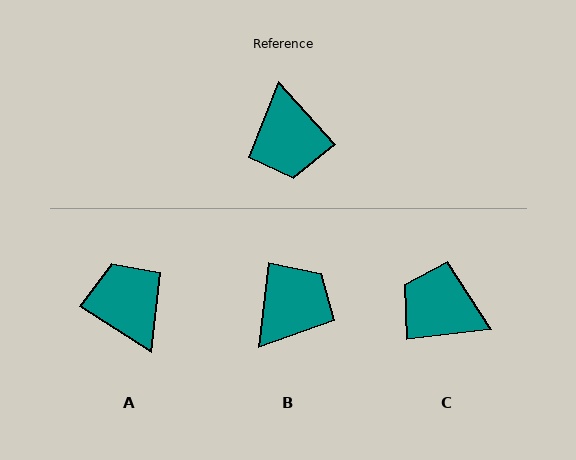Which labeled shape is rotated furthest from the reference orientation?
A, about 165 degrees away.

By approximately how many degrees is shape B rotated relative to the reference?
Approximately 131 degrees counter-clockwise.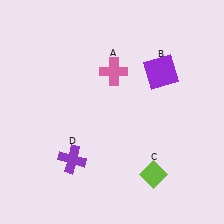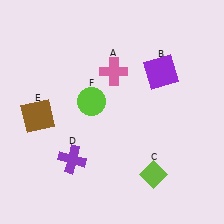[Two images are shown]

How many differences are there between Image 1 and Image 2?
There are 2 differences between the two images.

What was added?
A brown square (E), a lime circle (F) were added in Image 2.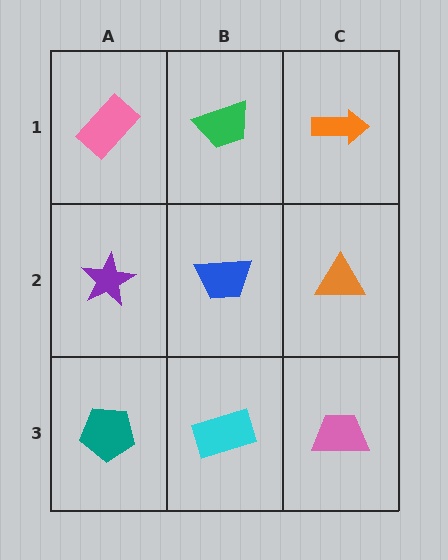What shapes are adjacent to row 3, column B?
A blue trapezoid (row 2, column B), a teal pentagon (row 3, column A), a pink trapezoid (row 3, column C).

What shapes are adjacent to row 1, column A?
A purple star (row 2, column A), a green trapezoid (row 1, column B).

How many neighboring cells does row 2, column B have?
4.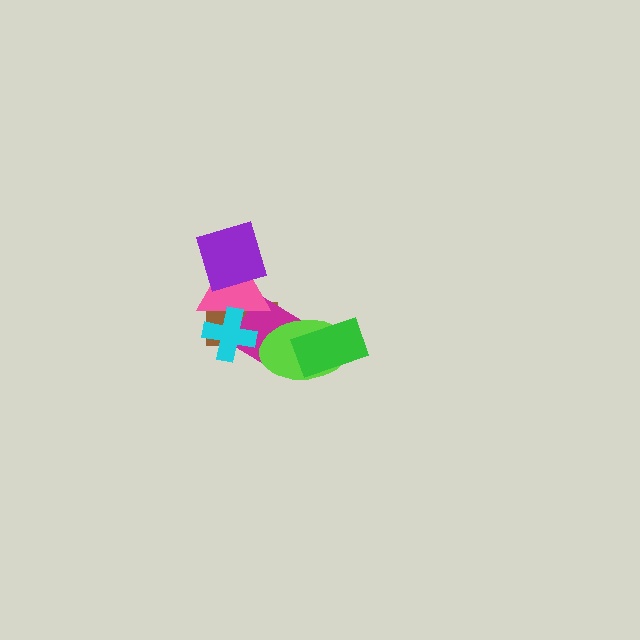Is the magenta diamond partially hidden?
Yes, it is partially covered by another shape.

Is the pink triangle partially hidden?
Yes, it is partially covered by another shape.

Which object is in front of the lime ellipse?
The green rectangle is in front of the lime ellipse.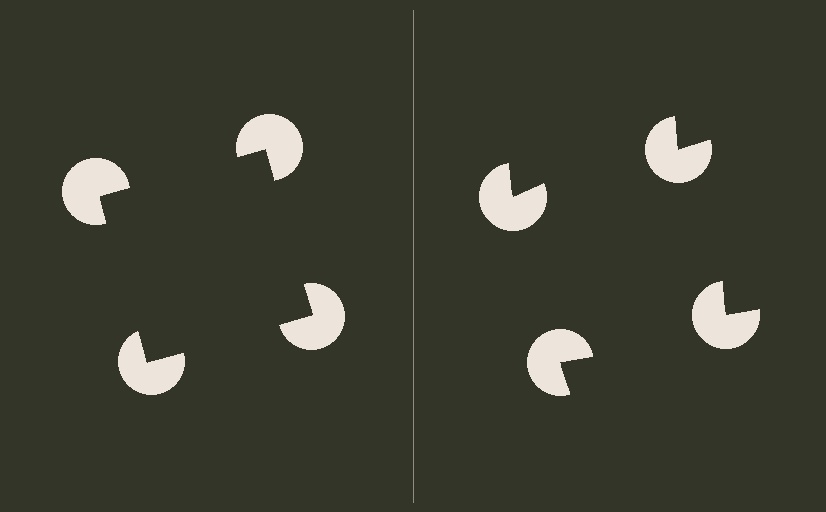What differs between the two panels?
The pac-man discs are positioned identically on both sides; only the wedge orientations differ. On the left they align to a square; on the right they are misaligned.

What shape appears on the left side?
An illusory square.